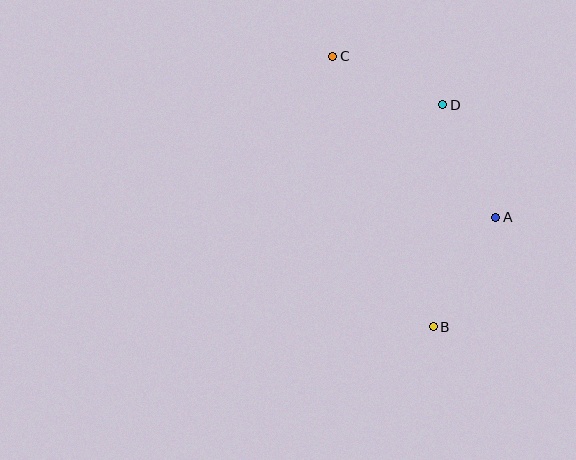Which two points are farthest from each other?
Points B and C are farthest from each other.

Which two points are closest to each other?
Points C and D are closest to each other.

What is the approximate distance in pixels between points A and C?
The distance between A and C is approximately 229 pixels.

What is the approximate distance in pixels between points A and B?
The distance between A and B is approximately 126 pixels.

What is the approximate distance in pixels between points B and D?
The distance between B and D is approximately 222 pixels.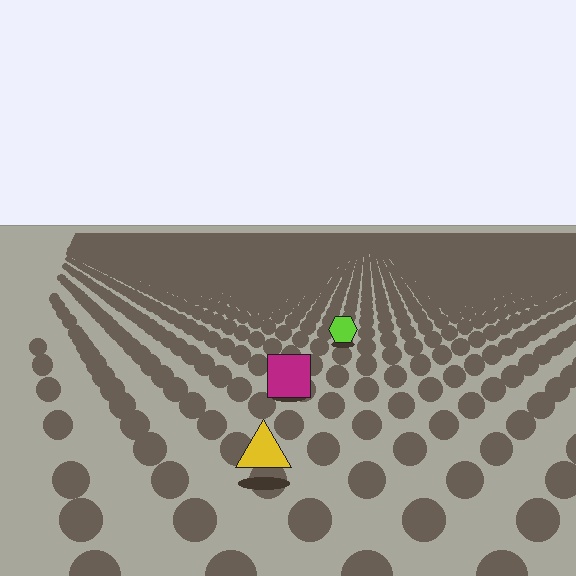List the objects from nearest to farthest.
From nearest to farthest: the yellow triangle, the magenta square, the lime hexagon.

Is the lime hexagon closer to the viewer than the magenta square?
No. The magenta square is closer — you can tell from the texture gradient: the ground texture is coarser near it.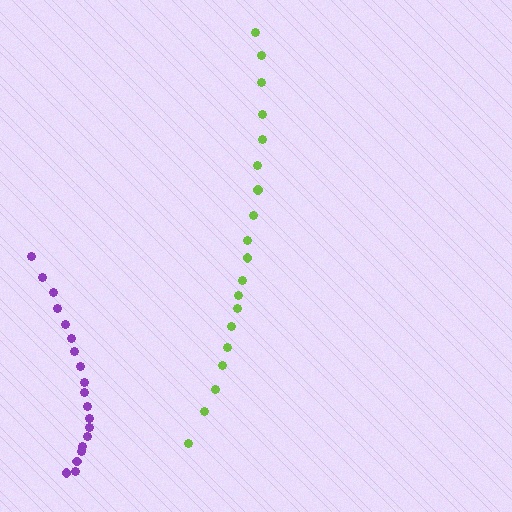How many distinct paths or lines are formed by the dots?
There are 2 distinct paths.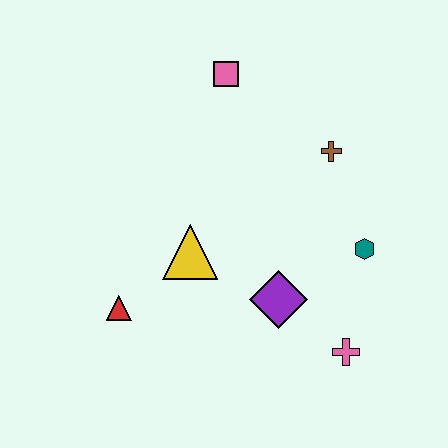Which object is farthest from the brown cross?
The red triangle is farthest from the brown cross.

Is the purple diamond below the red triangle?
No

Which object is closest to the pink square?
The brown cross is closest to the pink square.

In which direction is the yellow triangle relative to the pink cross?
The yellow triangle is to the left of the pink cross.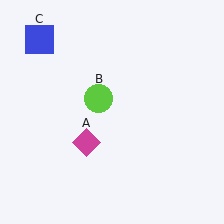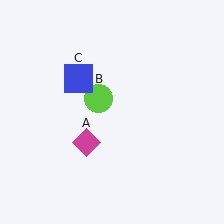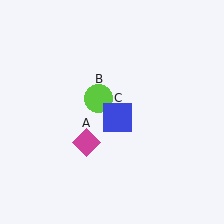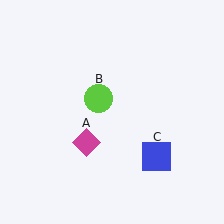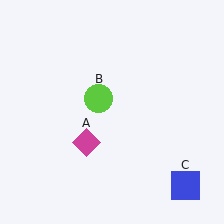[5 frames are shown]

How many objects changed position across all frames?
1 object changed position: blue square (object C).